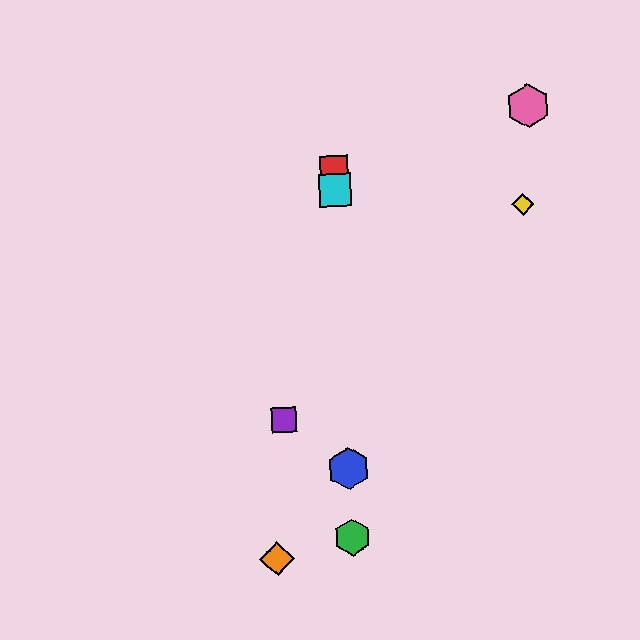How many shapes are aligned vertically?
4 shapes (the red square, the blue hexagon, the green hexagon, the cyan square) are aligned vertically.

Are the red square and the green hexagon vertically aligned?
Yes, both are at x≈334.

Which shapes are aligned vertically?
The red square, the blue hexagon, the green hexagon, the cyan square are aligned vertically.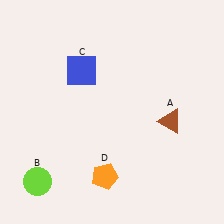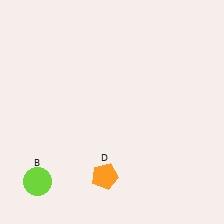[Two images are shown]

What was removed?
The brown triangle (A), the blue square (C) were removed in Image 2.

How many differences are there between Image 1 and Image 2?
There are 2 differences between the two images.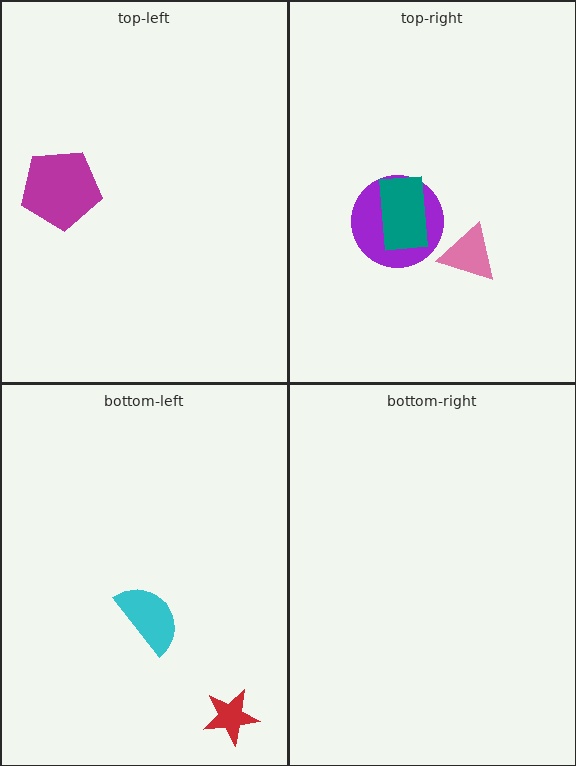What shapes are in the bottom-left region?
The cyan semicircle, the red star.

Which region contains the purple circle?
The top-right region.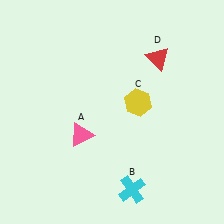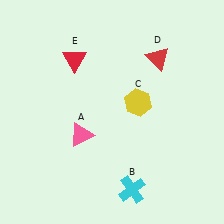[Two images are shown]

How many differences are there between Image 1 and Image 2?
There is 1 difference between the two images.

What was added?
A red triangle (E) was added in Image 2.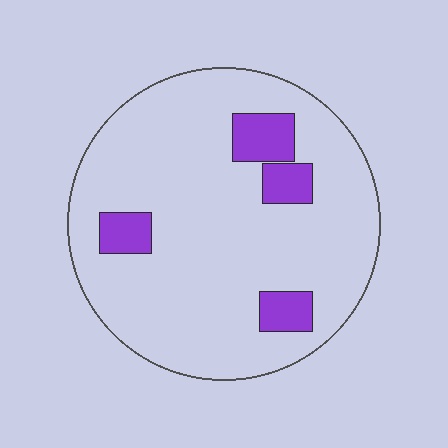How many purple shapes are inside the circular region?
4.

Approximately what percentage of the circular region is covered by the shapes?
Approximately 10%.